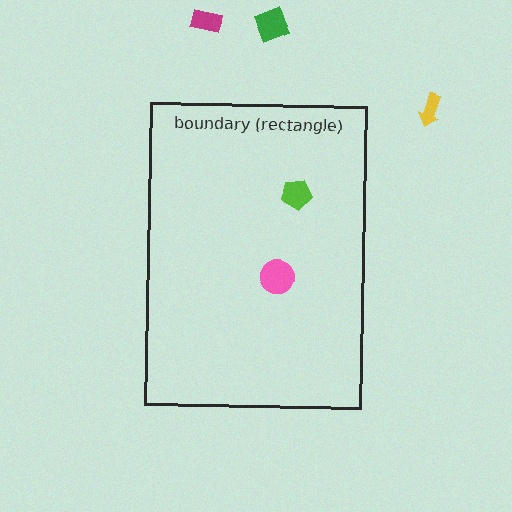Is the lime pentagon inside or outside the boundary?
Inside.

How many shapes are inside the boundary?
2 inside, 3 outside.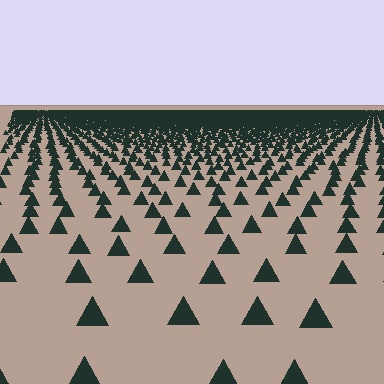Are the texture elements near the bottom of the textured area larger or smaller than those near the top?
Larger. Near the bottom, elements are closer to the viewer and appear at a bigger on-screen size.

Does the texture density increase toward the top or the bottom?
Density increases toward the top.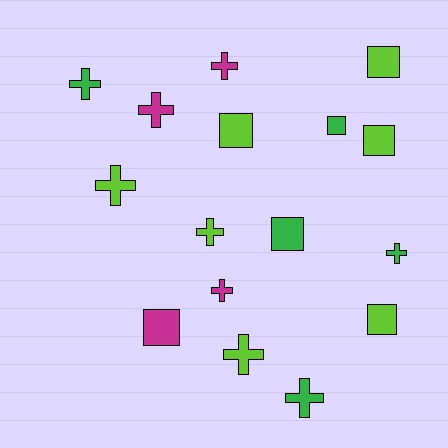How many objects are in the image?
There are 16 objects.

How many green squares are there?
There are 2 green squares.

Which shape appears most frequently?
Cross, with 9 objects.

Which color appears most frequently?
Lime, with 7 objects.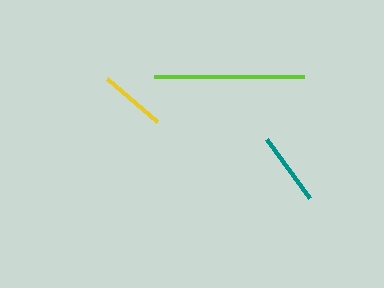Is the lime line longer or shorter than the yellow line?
The lime line is longer than the yellow line.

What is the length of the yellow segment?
The yellow segment is approximately 65 pixels long.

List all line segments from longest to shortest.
From longest to shortest: lime, teal, yellow.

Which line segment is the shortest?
The yellow line is the shortest at approximately 65 pixels.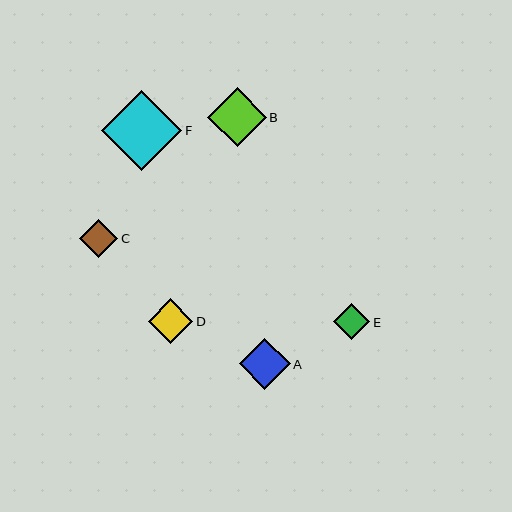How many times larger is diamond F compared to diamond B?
Diamond F is approximately 1.4 times the size of diamond B.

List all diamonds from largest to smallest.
From largest to smallest: F, B, A, D, C, E.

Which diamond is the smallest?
Diamond E is the smallest with a size of approximately 36 pixels.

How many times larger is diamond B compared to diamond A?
Diamond B is approximately 1.1 times the size of diamond A.